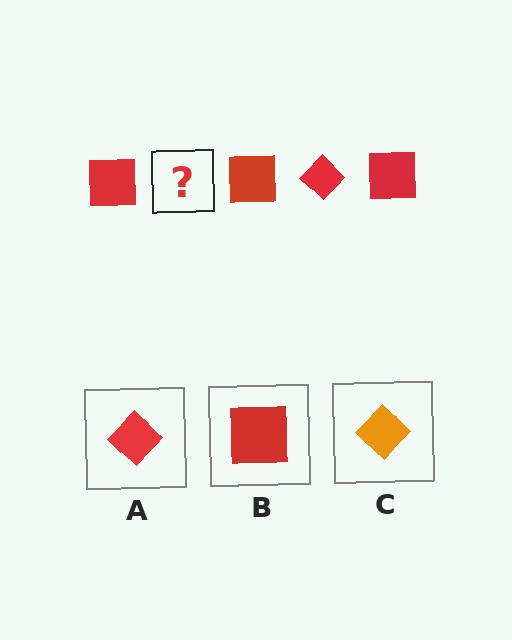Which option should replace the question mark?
Option A.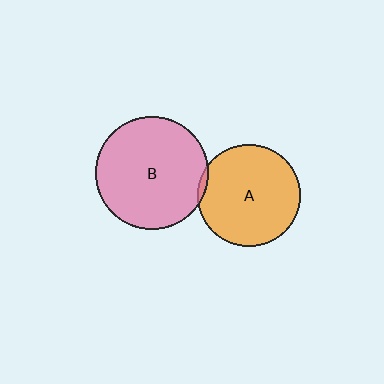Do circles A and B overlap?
Yes.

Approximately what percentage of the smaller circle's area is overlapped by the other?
Approximately 5%.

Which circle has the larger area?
Circle B (pink).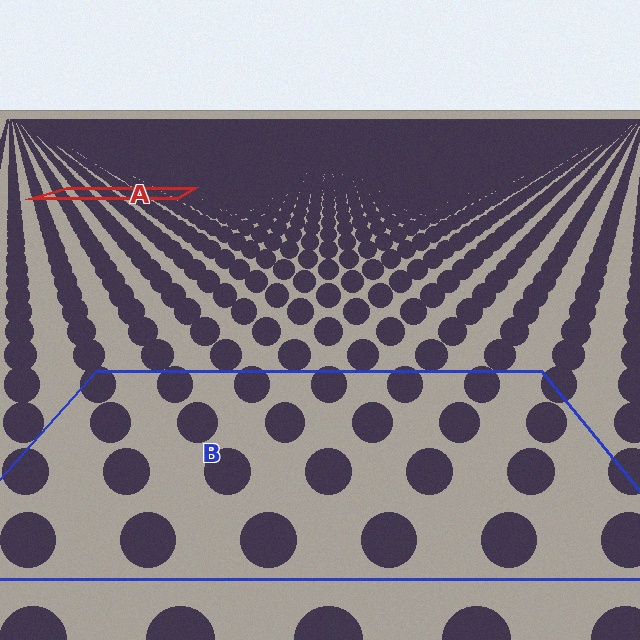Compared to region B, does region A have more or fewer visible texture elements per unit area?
Region A has more texture elements per unit area — they are packed more densely because it is farther away.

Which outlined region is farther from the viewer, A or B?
Region A is farther from the viewer — the texture elements inside it appear smaller and more densely packed.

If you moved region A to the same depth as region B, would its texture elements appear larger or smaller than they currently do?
They would appear larger. At a closer depth, the same texture elements are projected at a bigger on-screen size.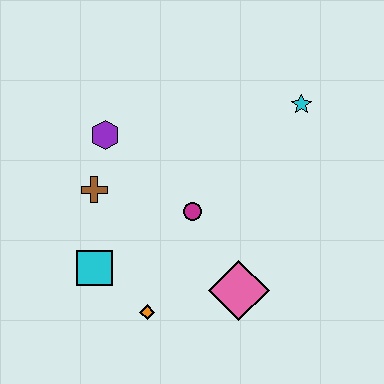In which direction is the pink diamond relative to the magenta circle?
The pink diamond is below the magenta circle.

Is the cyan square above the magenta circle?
No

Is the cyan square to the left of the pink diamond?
Yes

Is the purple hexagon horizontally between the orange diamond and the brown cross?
Yes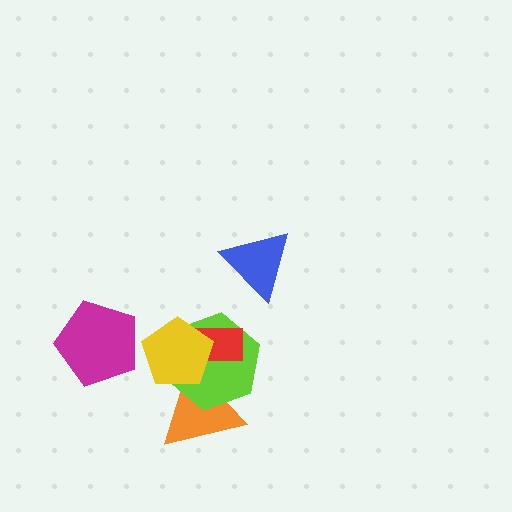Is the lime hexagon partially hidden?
Yes, it is partially covered by another shape.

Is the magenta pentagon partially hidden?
No, no other shape covers it.